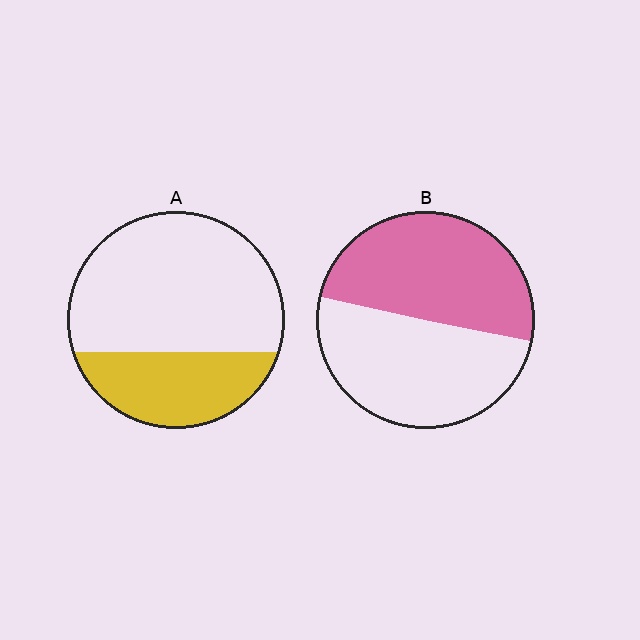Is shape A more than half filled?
No.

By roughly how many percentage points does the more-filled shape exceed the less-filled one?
By roughly 20 percentage points (B over A).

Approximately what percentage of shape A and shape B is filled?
A is approximately 30% and B is approximately 50%.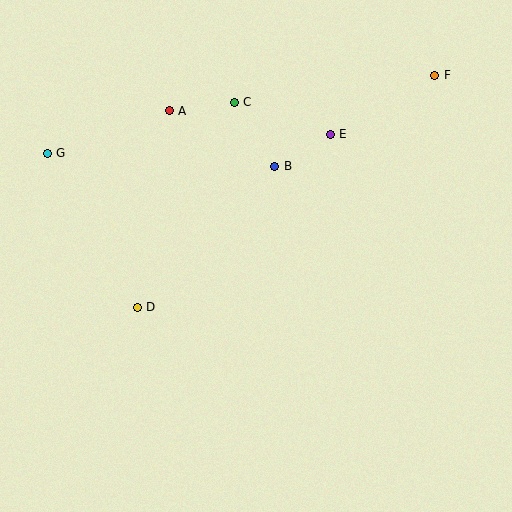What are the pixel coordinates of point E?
Point E is at (330, 134).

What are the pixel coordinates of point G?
Point G is at (47, 153).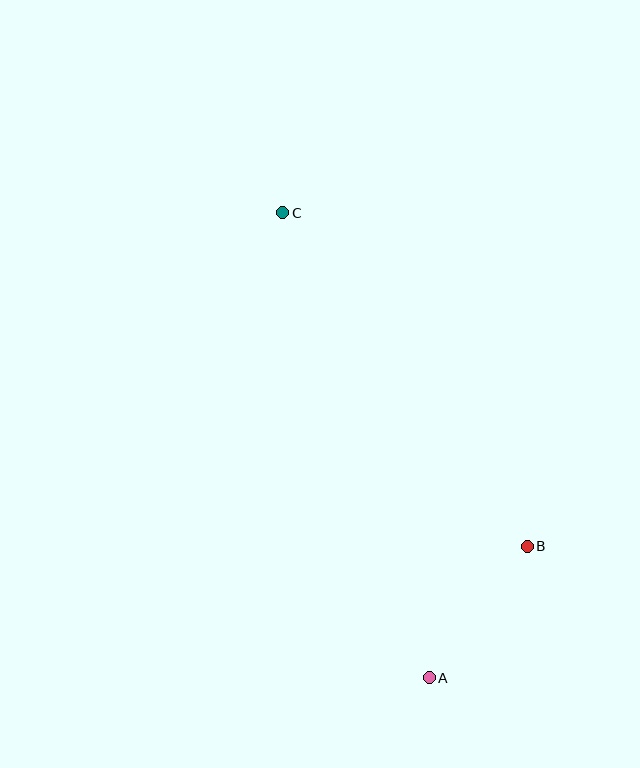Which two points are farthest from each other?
Points A and C are farthest from each other.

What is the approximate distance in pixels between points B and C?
The distance between B and C is approximately 413 pixels.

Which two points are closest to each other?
Points A and B are closest to each other.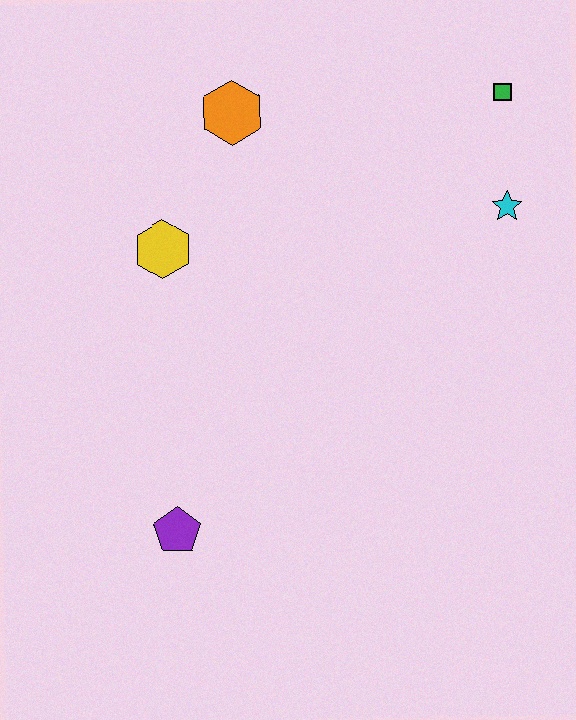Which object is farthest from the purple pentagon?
The green square is farthest from the purple pentagon.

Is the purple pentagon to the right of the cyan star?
No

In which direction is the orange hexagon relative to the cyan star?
The orange hexagon is to the left of the cyan star.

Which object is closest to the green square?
The cyan star is closest to the green square.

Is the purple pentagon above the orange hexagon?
No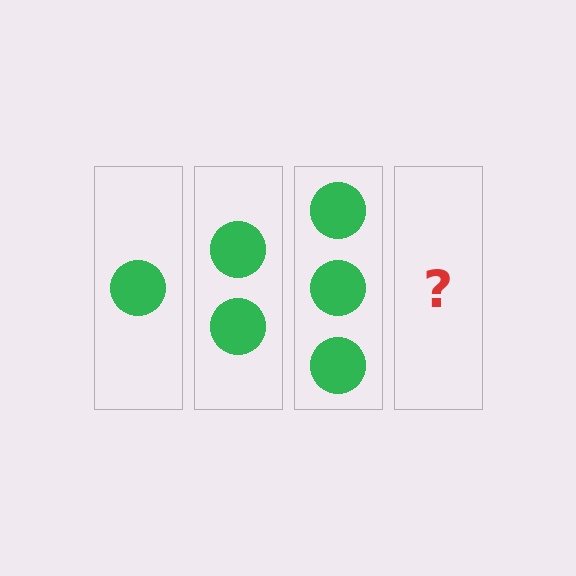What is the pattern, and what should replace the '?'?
The pattern is that each step adds one more circle. The '?' should be 4 circles.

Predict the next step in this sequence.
The next step is 4 circles.